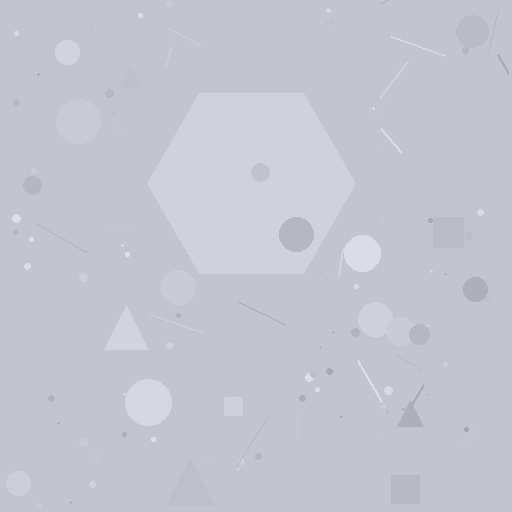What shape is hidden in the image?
A hexagon is hidden in the image.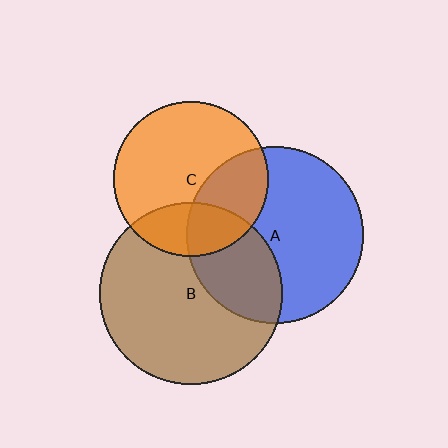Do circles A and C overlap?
Yes.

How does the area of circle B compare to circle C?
Approximately 1.4 times.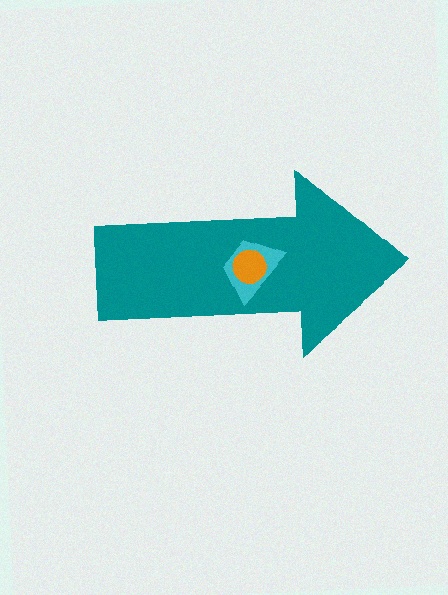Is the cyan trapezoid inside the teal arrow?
Yes.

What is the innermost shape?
The orange circle.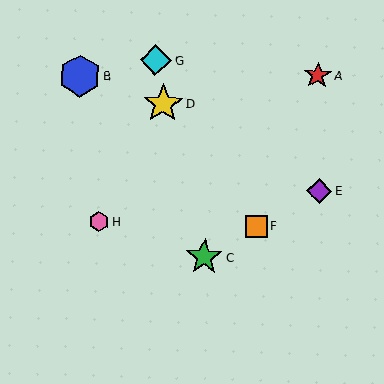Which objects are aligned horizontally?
Objects F, H are aligned horizontally.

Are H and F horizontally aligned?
Yes, both are at y≈222.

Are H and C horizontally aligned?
No, H is at y≈222 and C is at y≈257.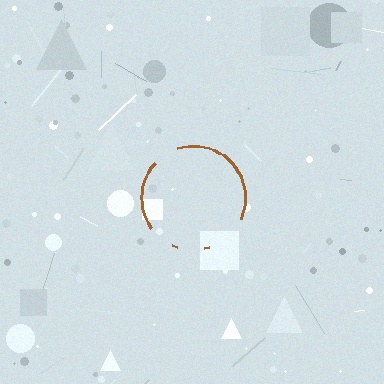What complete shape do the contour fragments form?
The contour fragments form a circle.